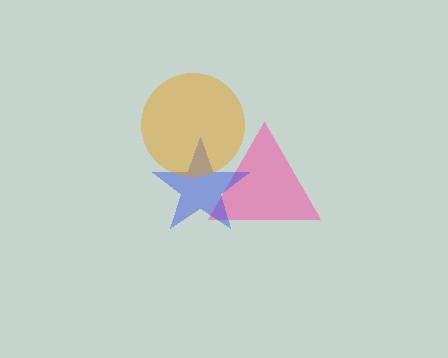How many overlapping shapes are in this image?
There are 3 overlapping shapes in the image.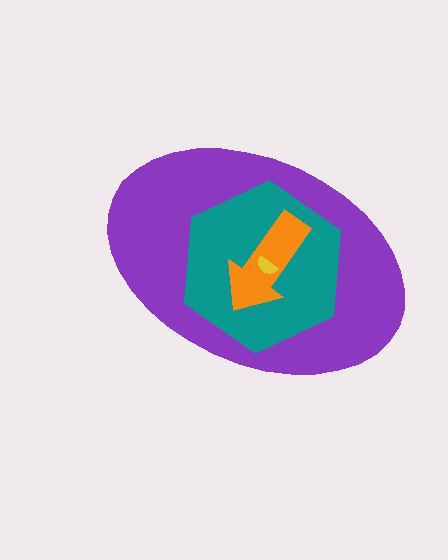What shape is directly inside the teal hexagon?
The orange arrow.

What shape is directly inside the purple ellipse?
The teal hexagon.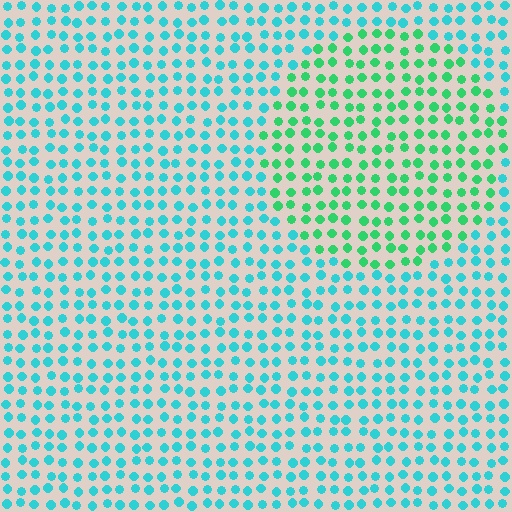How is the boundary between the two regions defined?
The boundary is defined purely by a slight shift in hue (about 39 degrees). Spacing, size, and orientation are identical on both sides.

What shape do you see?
I see a circle.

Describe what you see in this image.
The image is filled with small cyan elements in a uniform arrangement. A circle-shaped region is visible where the elements are tinted to a slightly different hue, forming a subtle color boundary.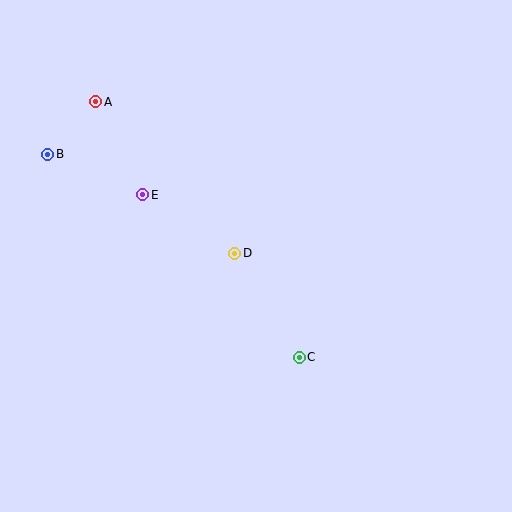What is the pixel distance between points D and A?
The distance between D and A is 206 pixels.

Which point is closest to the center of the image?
Point D at (235, 253) is closest to the center.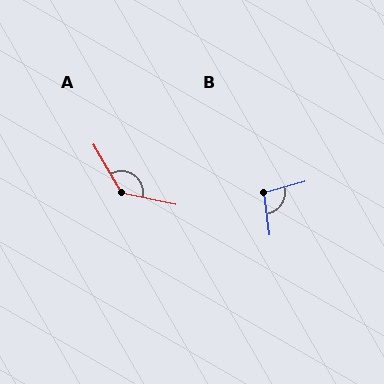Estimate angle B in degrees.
Approximately 99 degrees.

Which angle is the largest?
A, at approximately 132 degrees.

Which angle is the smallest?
B, at approximately 99 degrees.